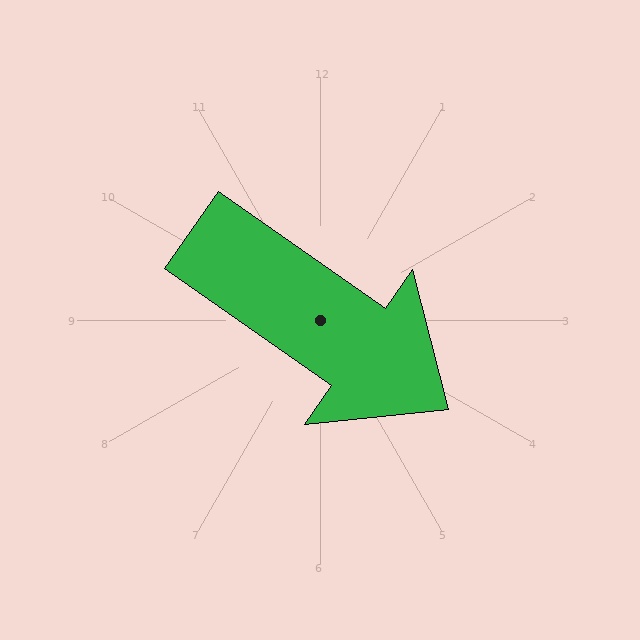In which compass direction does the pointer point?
Southeast.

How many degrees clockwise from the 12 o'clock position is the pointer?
Approximately 125 degrees.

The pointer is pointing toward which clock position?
Roughly 4 o'clock.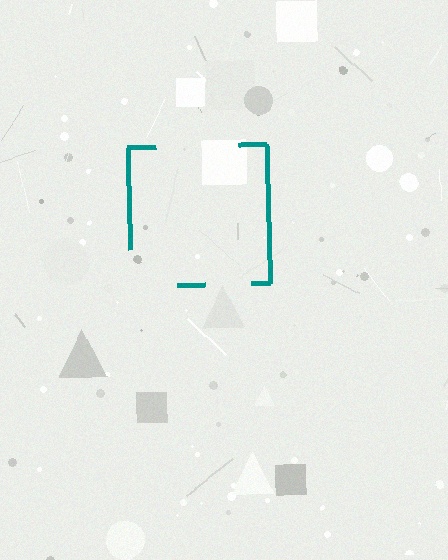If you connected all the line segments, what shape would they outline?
They would outline a square.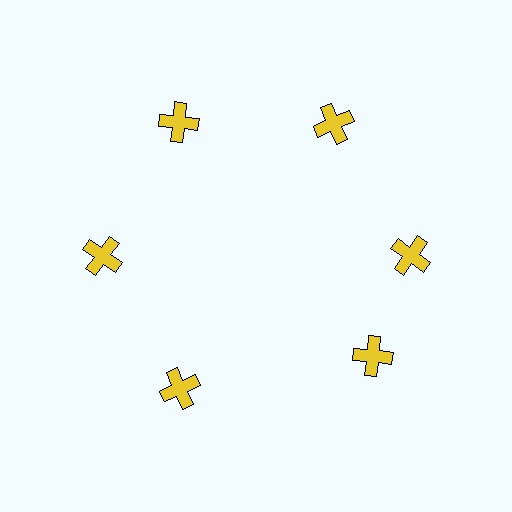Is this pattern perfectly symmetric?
No. The 6 yellow crosses are arranged in a ring, but one element near the 5 o'clock position is rotated out of alignment along the ring, breaking the 6-fold rotational symmetry.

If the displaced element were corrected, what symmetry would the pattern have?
It would have 6-fold rotational symmetry — the pattern would map onto itself every 60 degrees.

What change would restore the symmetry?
The symmetry would be restored by rotating it back into even spacing with its neighbors so that all 6 crosses sit at equal angles and equal distance from the center.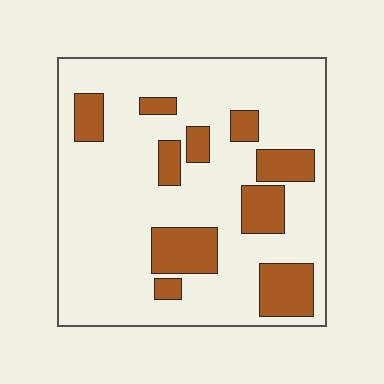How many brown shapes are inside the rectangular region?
10.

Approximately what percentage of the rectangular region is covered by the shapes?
Approximately 20%.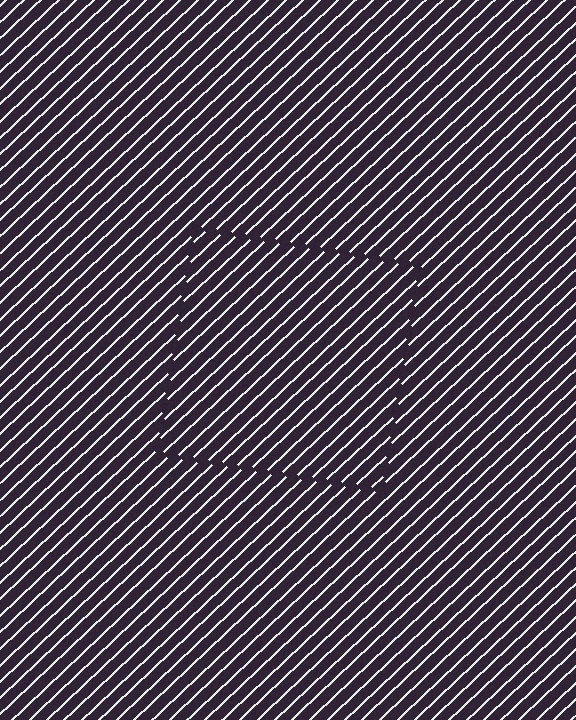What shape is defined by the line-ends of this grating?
An illusory square. The interior of the shape contains the same grating, shifted by half a period — the contour is defined by the phase discontinuity where line-ends from the inner and outer gratings abut.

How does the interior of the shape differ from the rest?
The interior of the shape contains the same grating, shifted by half a period — the contour is defined by the phase discontinuity where line-ends from the inner and outer gratings abut.